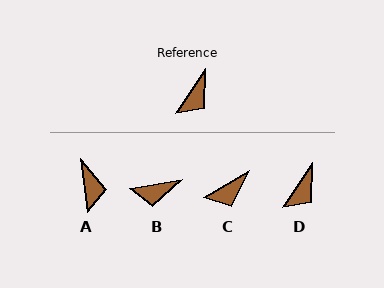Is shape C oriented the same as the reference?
No, it is off by about 25 degrees.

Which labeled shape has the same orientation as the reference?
D.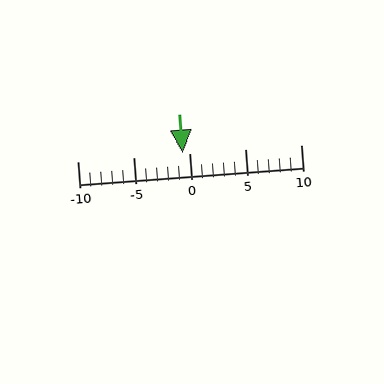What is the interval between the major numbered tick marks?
The major tick marks are spaced 5 units apart.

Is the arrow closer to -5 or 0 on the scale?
The arrow is closer to 0.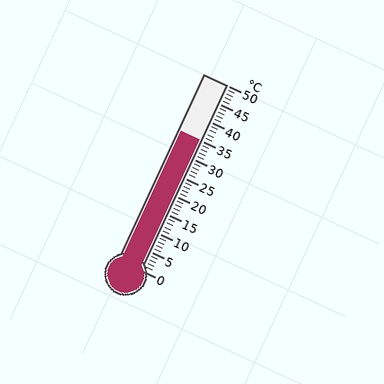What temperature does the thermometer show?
The thermometer shows approximately 35°C.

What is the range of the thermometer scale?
The thermometer scale ranges from 0°C to 50°C.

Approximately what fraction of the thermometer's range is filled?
The thermometer is filled to approximately 70% of its range.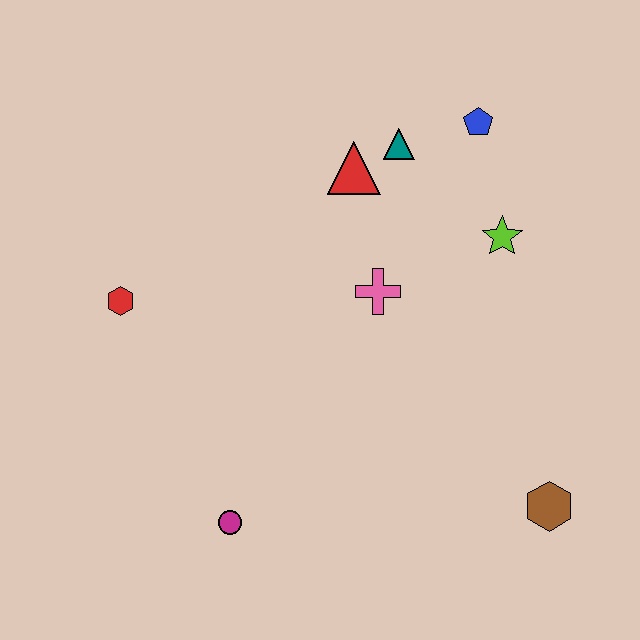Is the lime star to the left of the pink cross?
No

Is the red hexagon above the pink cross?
No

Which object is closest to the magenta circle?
The red hexagon is closest to the magenta circle.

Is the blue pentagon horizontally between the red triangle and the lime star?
Yes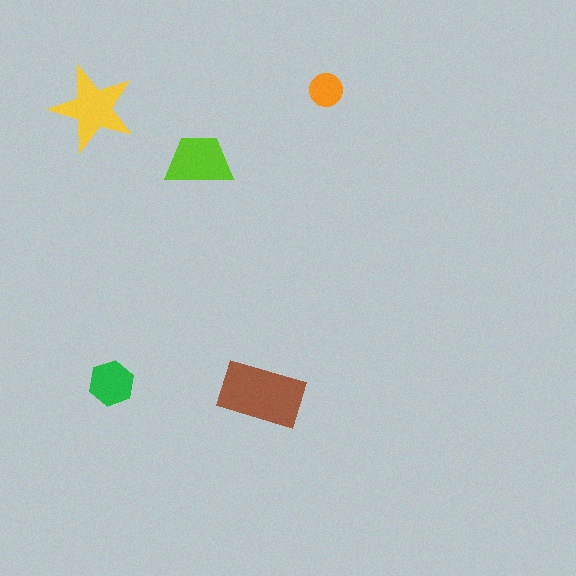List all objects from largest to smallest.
The brown rectangle, the yellow star, the lime trapezoid, the green hexagon, the orange circle.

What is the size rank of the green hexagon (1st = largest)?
4th.